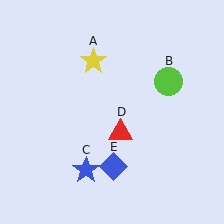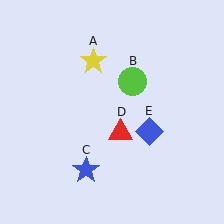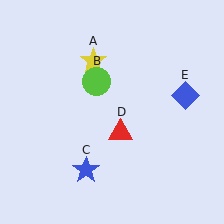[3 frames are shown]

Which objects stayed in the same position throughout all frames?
Yellow star (object A) and blue star (object C) and red triangle (object D) remained stationary.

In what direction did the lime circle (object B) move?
The lime circle (object B) moved left.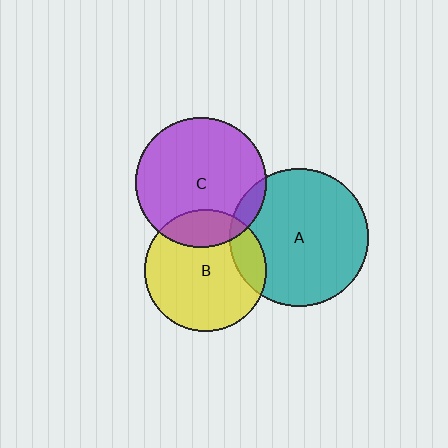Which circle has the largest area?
Circle A (teal).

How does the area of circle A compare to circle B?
Approximately 1.3 times.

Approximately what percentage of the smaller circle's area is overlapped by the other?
Approximately 15%.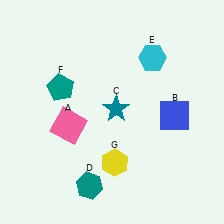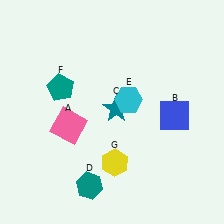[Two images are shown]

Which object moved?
The cyan hexagon (E) moved down.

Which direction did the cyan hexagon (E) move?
The cyan hexagon (E) moved down.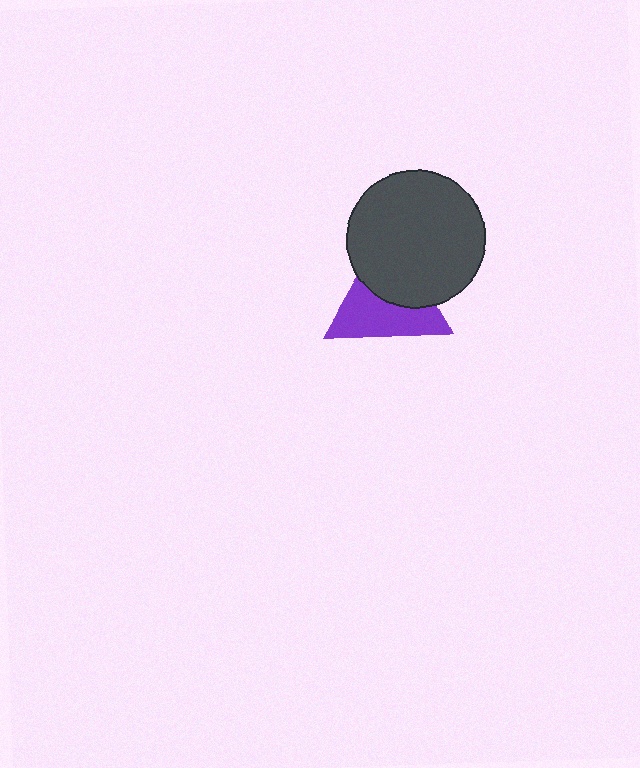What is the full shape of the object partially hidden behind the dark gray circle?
The partially hidden object is a purple triangle.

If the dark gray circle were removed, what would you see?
You would see the complete purple triangle.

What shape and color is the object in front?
The object in front is a dark gray circle.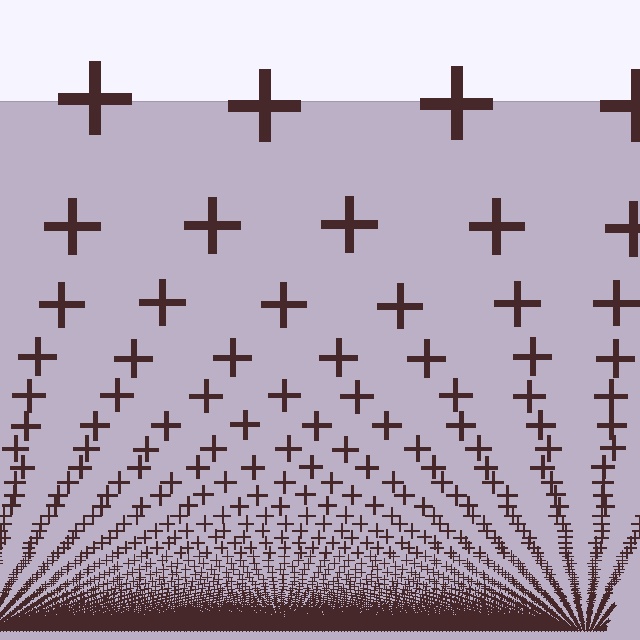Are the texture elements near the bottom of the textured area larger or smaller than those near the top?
Smaller. The gradient is inverted — elements near the bottom are smaller and denser.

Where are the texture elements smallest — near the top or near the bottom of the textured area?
Near the bottom.